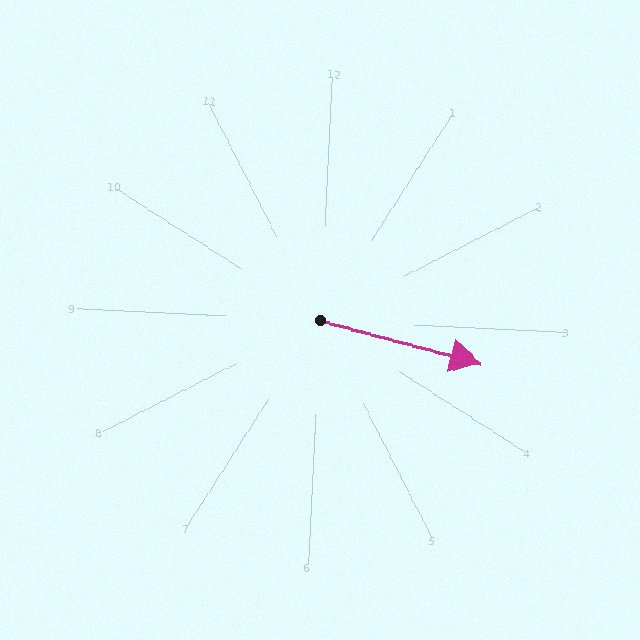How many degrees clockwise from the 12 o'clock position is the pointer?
Approximately 102 degrees.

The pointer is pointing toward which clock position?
Roughly 3 o'clock.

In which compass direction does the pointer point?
East.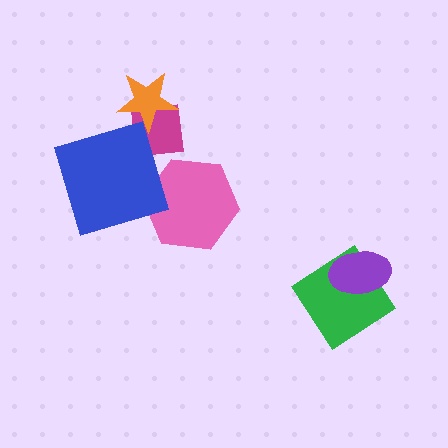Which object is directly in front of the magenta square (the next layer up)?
The orange star is directly in front of the magenta square.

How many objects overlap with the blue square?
2 objects overlap with the blue square.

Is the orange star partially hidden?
No, no other shape covers it.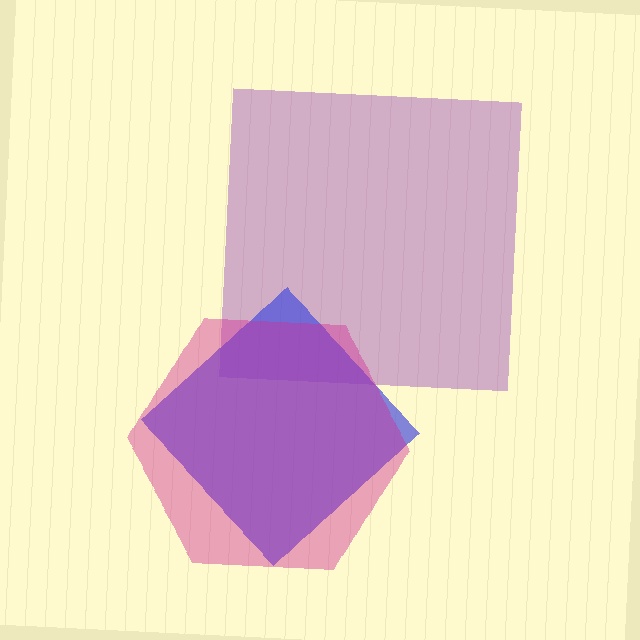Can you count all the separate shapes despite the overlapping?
Yes, there are 3 separate shapes.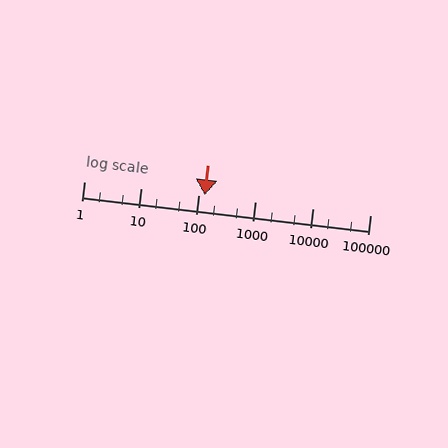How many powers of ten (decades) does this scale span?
The scale spans 5 decades, from 1 to 100000.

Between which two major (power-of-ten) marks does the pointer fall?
The pointer is between 100 and 1000.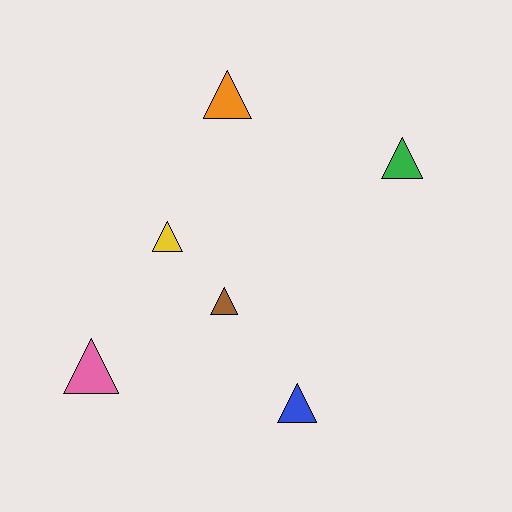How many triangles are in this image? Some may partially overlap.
There are 6 triangles.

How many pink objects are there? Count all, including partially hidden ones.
There is 1 pink object.